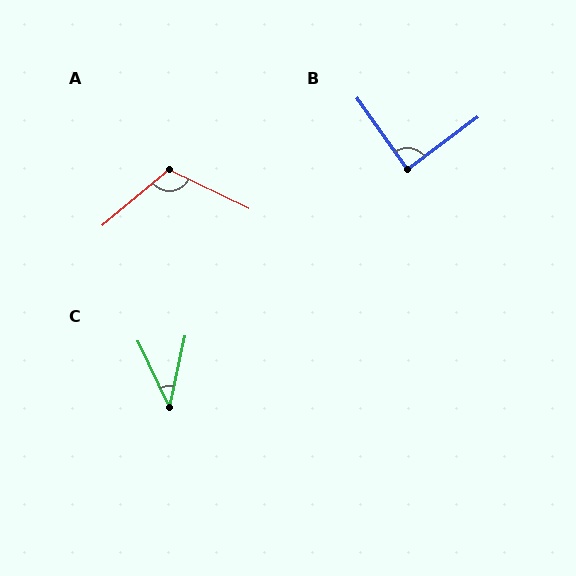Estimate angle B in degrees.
Approximately 89 degrees.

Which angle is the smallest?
C, at approximately 37 degrees.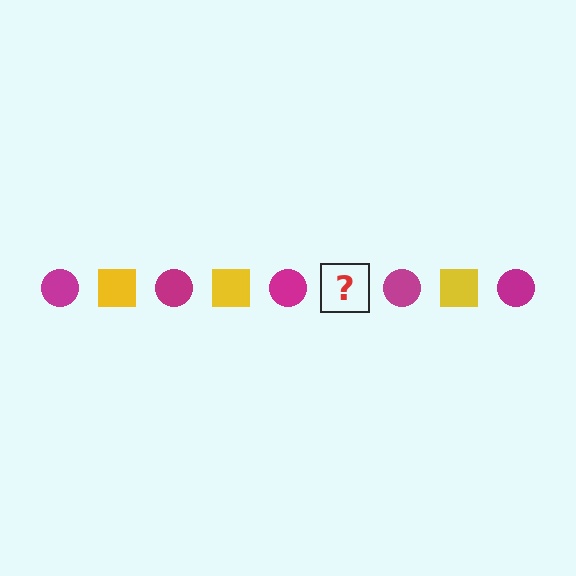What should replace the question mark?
The question mark should be replaced with a yellow square.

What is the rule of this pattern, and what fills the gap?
The rule is that the pattern alternates between magenta circle and yellow square. The gap should be filled with a yellow square.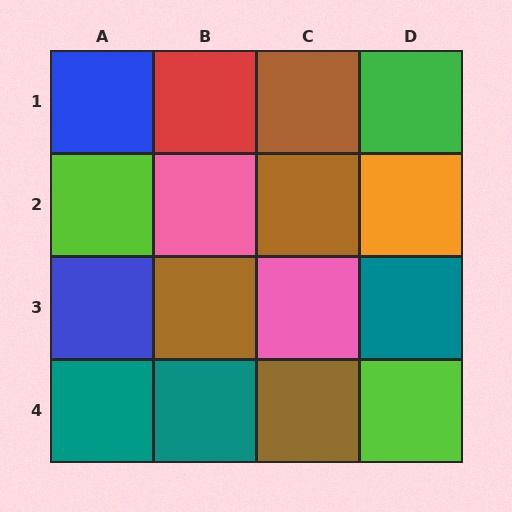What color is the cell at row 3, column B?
Brown.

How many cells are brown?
4 cells are brown.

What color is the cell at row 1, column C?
Brown.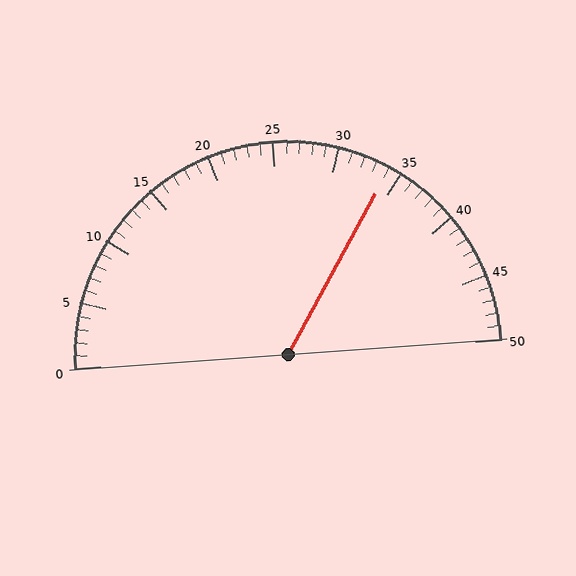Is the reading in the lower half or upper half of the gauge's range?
The reading is in the upper half of the range (0 to 50).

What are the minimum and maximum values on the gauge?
The gauge ranges from 0 to 50.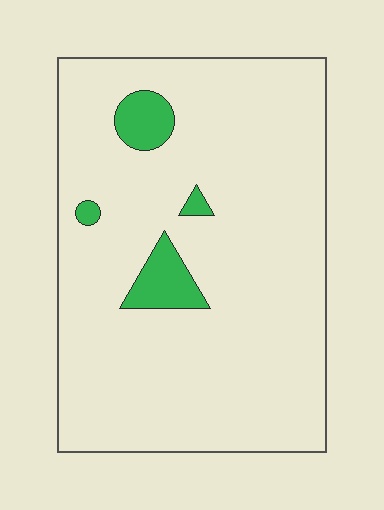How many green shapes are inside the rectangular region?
4.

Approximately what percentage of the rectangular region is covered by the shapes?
Approximately 5%.